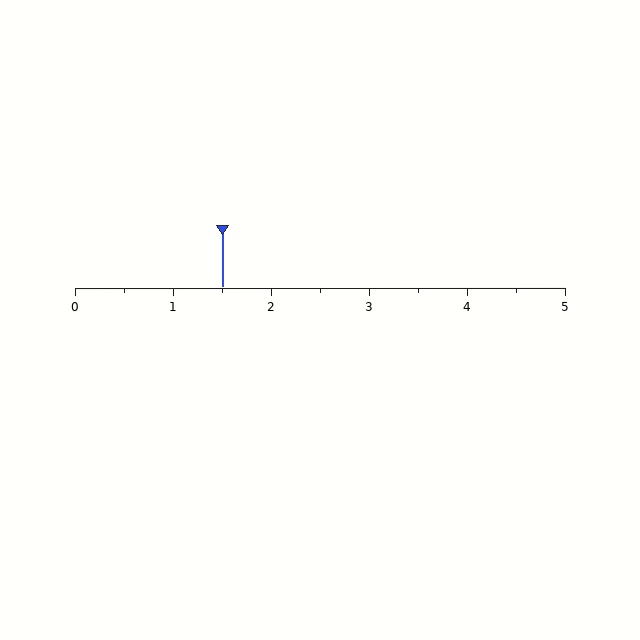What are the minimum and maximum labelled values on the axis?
The axis runs from 0 to 5.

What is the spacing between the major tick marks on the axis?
The major ticks are spaced 1 apart.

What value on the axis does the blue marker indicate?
The marker indicates approximately 1.5.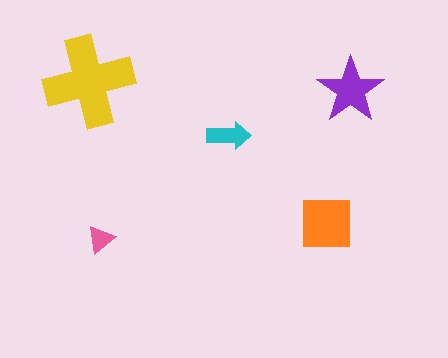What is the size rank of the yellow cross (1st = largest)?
1st.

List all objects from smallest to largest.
The pink triangle, the cyan arrow, the purple star, the orange square, the yellow cross.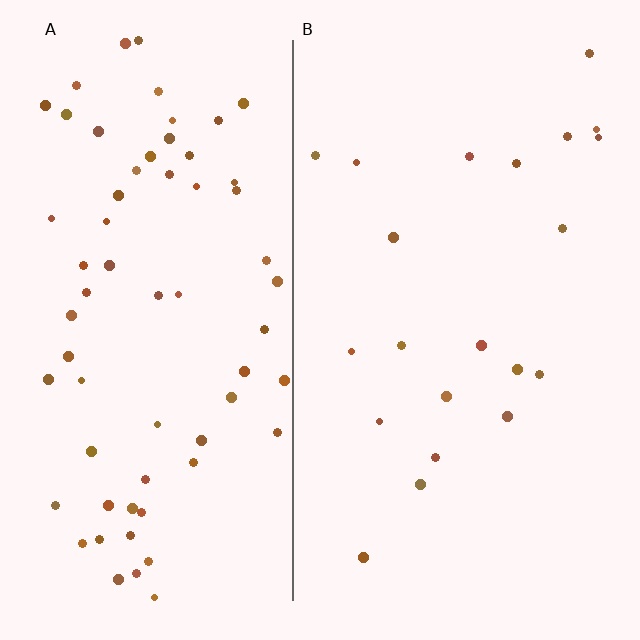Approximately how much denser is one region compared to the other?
Approximately 3.1× — region A over region B.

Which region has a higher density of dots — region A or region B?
A (the left).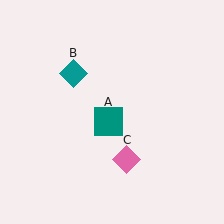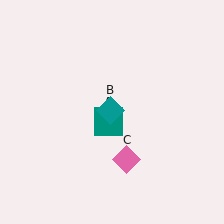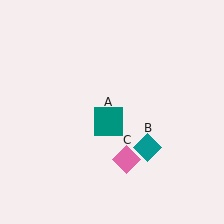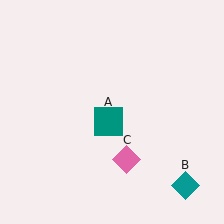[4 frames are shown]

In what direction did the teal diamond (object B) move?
The teal diamond (object B) moved down and to the right.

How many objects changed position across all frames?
1 object changed position: teal diamond (object B).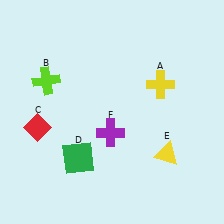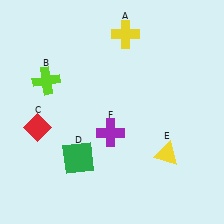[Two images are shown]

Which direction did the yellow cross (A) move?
The yellow cross (A) moved up.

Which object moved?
The yellow cross (A) moved up.